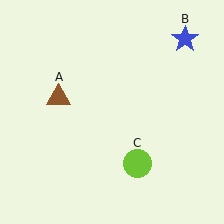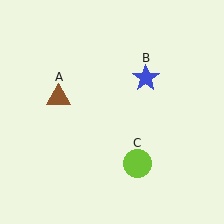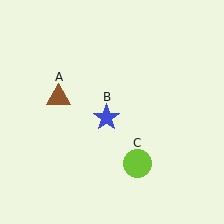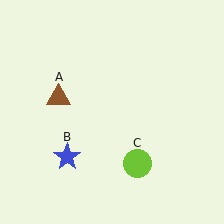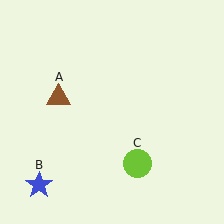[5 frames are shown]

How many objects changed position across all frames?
1 object changed position: blue star (object B).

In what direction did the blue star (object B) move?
The blue star (object B) moved down and to the left.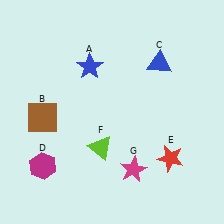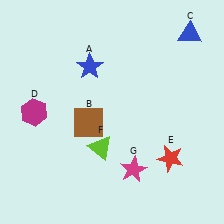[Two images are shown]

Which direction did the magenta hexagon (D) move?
The magenta hexagon (D) moved up.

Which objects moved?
The objects that moved are: the brown square (B), the blue triangle (C), the magenta hexagon (D).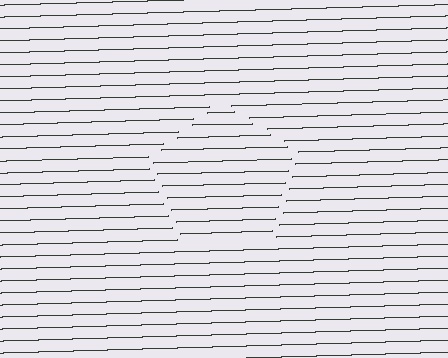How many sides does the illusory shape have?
5 sides — the line-ends trace a pentagon.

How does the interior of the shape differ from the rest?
The interior of the shape contains the same grating, shifted by half a period — the contour is defined by the phase discontinuity where line-ends from the inner and outer gratings abut.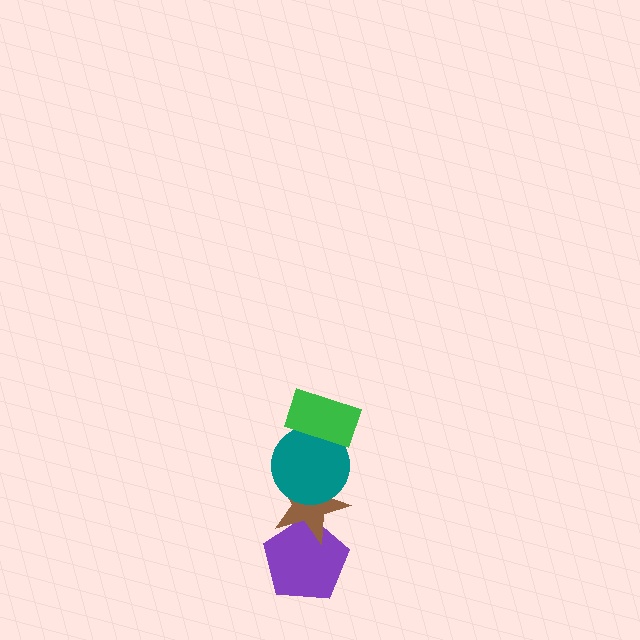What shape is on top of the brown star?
The teal circle is on top of the brown star.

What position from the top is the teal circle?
The teal circle is 2nd from the top.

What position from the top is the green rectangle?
The green rectangle is 1st from the top.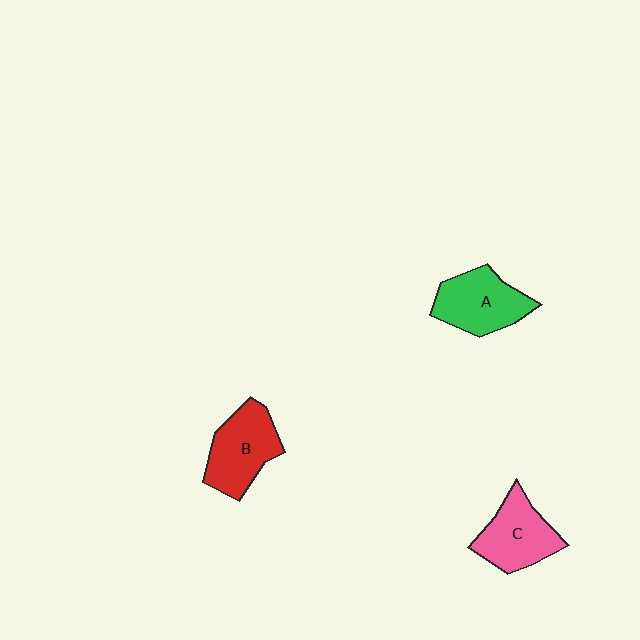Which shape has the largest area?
Shape B (red).